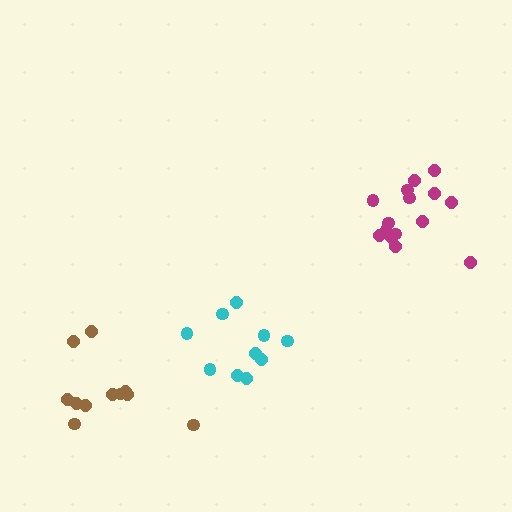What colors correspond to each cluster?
The clusters are colored: cyan, magenta, brown.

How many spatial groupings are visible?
There are 3 spatial groupings.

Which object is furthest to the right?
The magenta cluster is rightmost.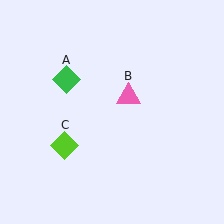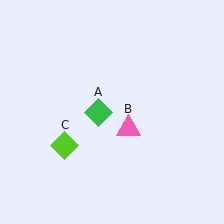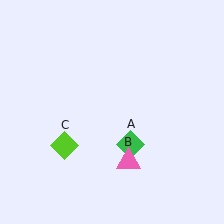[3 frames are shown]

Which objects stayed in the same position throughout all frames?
Lime diamond (object C) remained stationary.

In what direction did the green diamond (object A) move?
The green diamond (object A) moved down and to the right.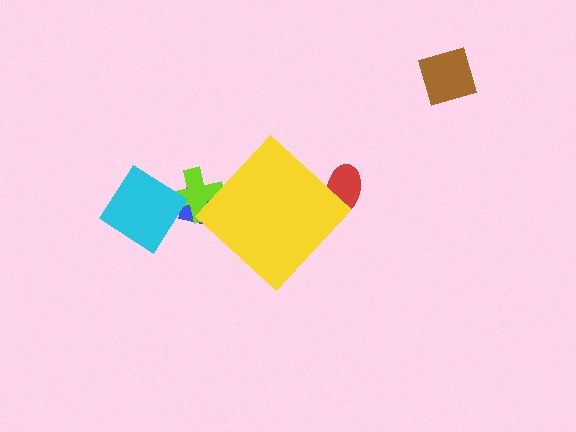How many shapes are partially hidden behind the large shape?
3 shapes are partially hidden.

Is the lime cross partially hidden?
Yes, the lime cross is partially hidden behind the yellow diamond.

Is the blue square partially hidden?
Yes, the blue square is partially hidden behind the yellow diamond.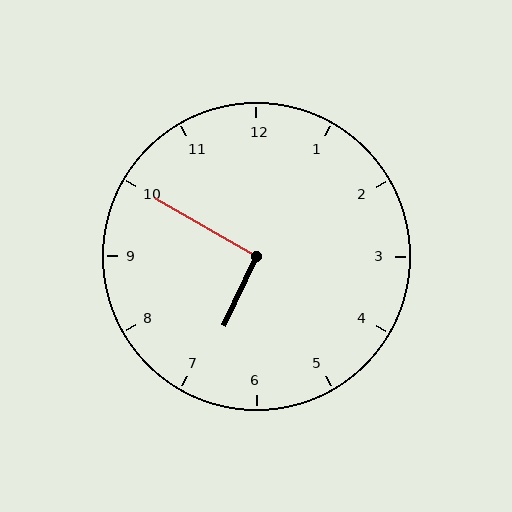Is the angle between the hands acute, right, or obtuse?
It is right.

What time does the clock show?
6:50.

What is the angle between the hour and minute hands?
Approximately 95 degrees.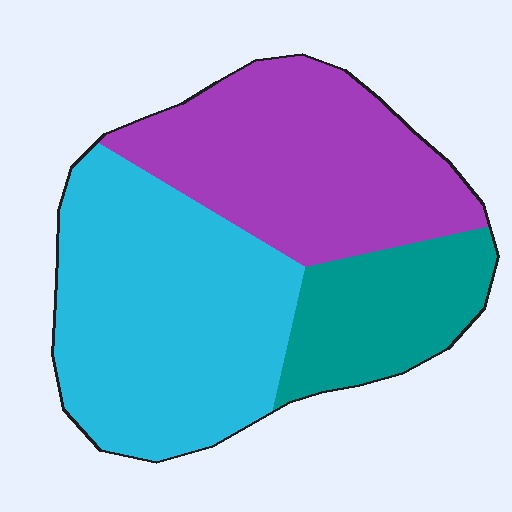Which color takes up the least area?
Teal, at roughly 20%.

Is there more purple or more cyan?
Cyan.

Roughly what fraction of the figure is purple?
Purple takes up about three eighths (3/8) of the figure.